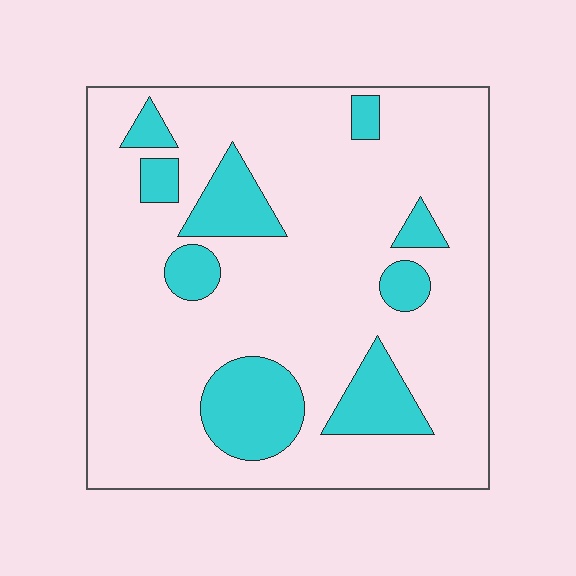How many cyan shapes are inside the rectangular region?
9.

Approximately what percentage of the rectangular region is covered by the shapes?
Approximately 20%.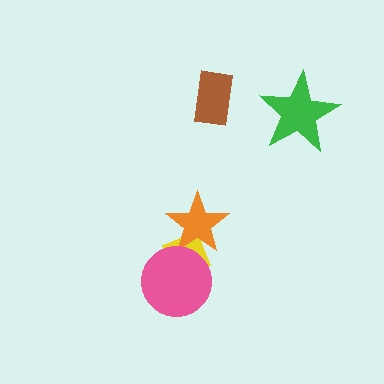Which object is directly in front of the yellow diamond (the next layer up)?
The orange star is directly in front of the yellow diamond.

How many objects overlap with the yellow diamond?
2 objects overlap with the yellow diamond.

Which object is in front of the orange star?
The pink circle is in front of the orange star.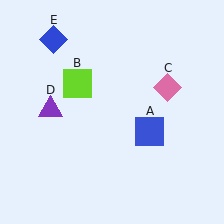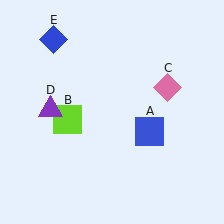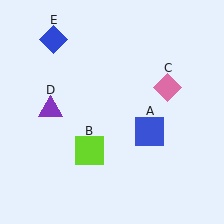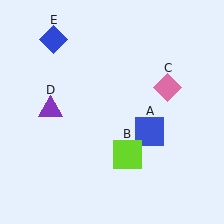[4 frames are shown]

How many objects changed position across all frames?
1 object changed position: lime square (object B).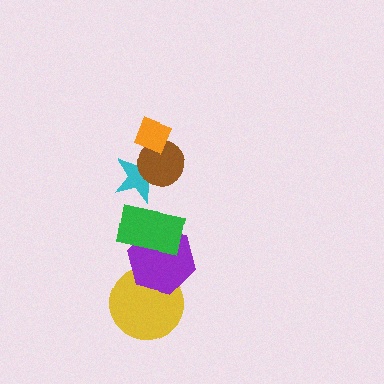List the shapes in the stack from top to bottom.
From top to bottom: the orange diamond, the brown circle, the cyan star, the green rectangle, the purple hexagon, the yellow circle.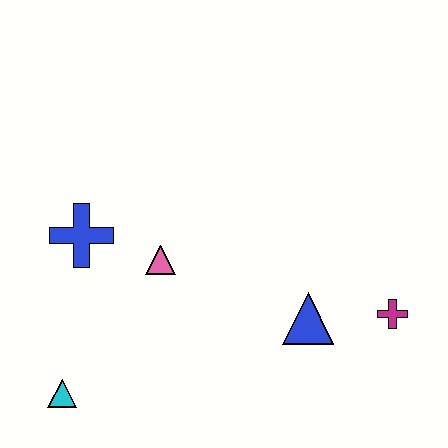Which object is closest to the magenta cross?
The blue triangle is closest to the magenta cross.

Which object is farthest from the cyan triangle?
The magenta cross is farthest from the cyan triangle.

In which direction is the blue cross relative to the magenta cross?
The blue cross is to the left of the magenta cross.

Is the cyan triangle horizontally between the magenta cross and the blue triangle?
No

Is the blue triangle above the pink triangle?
No